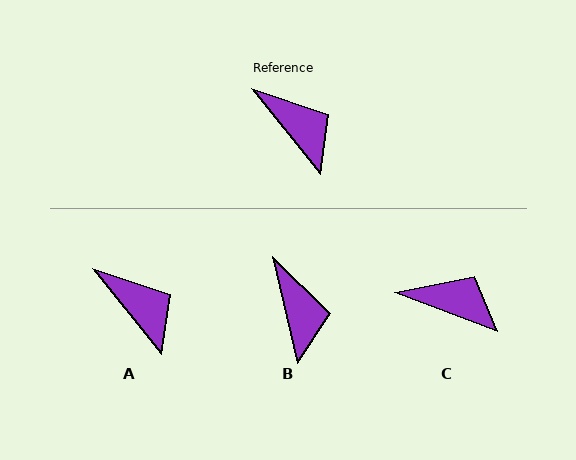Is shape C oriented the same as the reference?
No, it is off by about 30 degrees.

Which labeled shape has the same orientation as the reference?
A.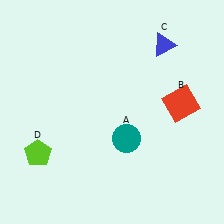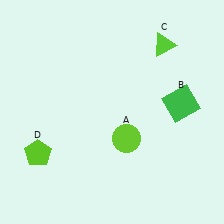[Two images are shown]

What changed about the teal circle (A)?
In Image 1, A is teal. In Image 2, it changed to lime.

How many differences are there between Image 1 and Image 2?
There are 3 differences between the two images.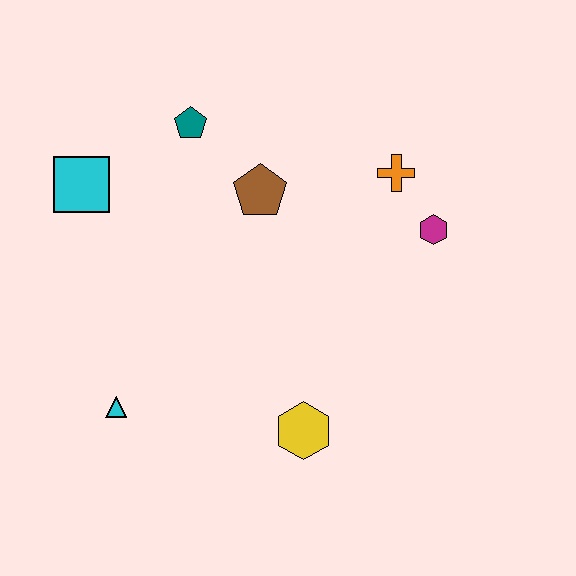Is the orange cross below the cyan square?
No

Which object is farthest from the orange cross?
The cyan triangle is farthest from the orange cross.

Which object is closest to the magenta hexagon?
The orange cross is closest to the magenta hexagon.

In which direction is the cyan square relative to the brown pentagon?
The cyan square is to the left of the brown pentagon.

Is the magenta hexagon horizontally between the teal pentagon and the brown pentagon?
No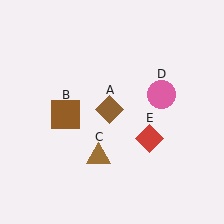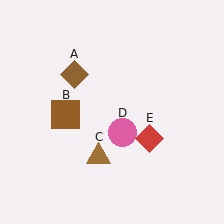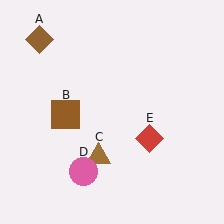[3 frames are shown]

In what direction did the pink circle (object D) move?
The pink circle (object D) moved down and to the left.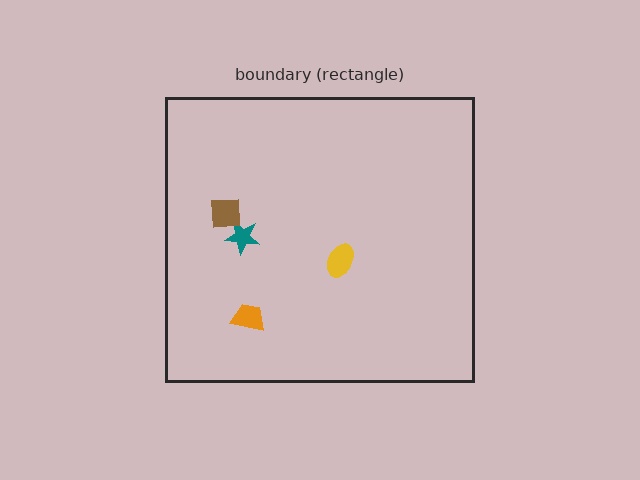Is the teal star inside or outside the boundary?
Inside.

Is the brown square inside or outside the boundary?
Inside.